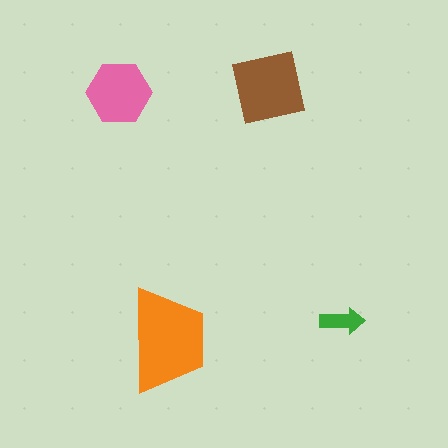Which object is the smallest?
The green arrow.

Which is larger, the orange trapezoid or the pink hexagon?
The orange trapezoid.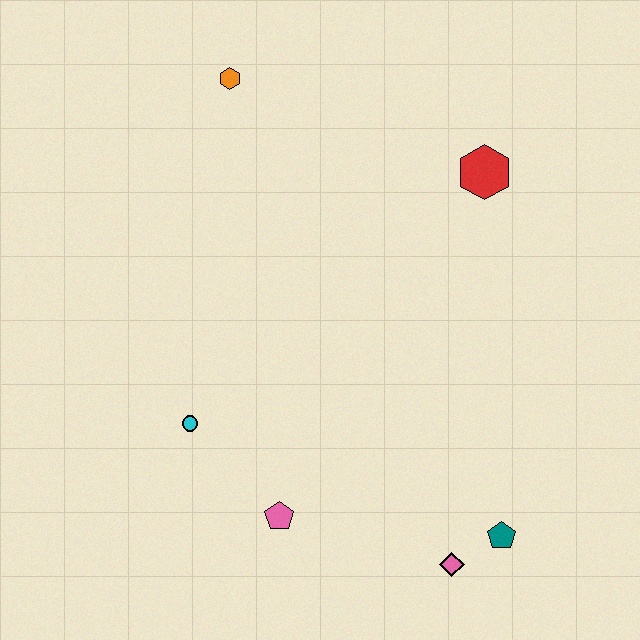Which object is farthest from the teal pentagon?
The orange hexagon is farthest from the teal pentagon.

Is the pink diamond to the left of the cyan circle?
No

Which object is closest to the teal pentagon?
The pink diamond is closest to the teal pentagon.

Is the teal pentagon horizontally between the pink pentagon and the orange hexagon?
No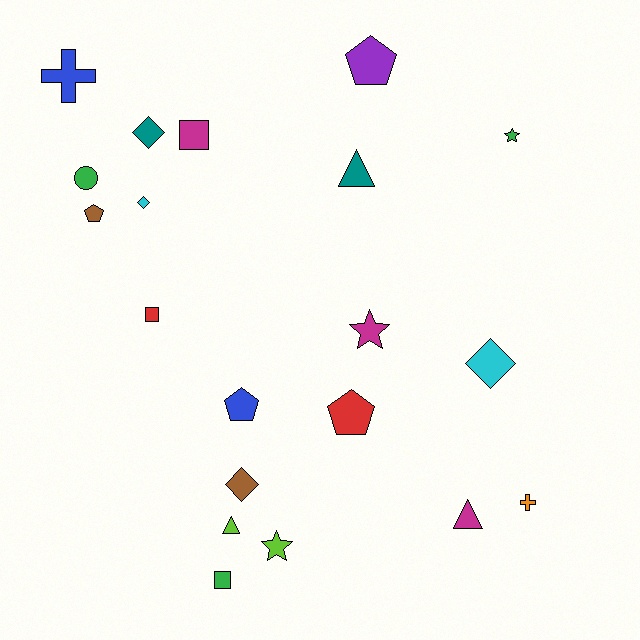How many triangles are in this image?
There are 3 triangles.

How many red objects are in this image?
There are 2 red objects.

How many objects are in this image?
There are 20 objects.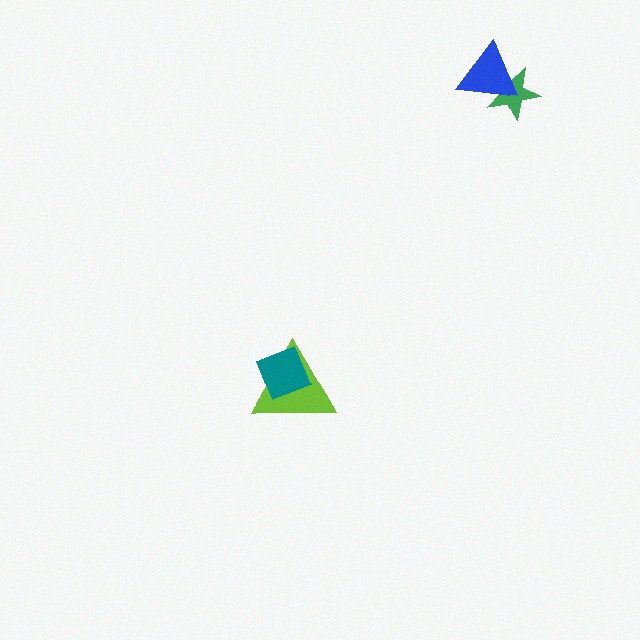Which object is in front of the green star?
The blue triangle is in front of the green star.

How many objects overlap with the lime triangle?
1 object overlaps with the lime triangle.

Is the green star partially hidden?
Yes, it is partially covered by another shape.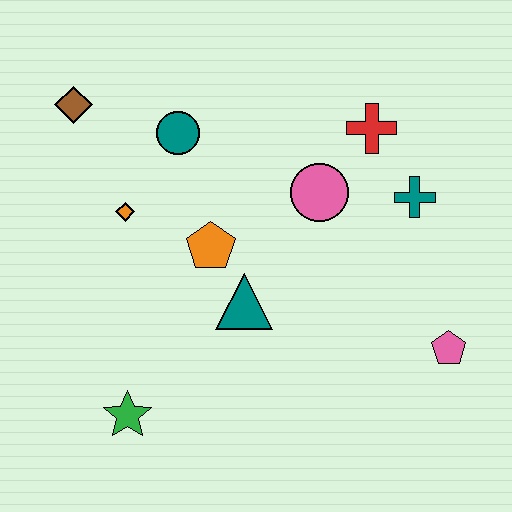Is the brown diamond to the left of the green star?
Yes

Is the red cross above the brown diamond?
No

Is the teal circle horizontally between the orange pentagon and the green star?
Yes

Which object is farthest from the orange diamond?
The pink pentagon is farthest from the orange diamond.